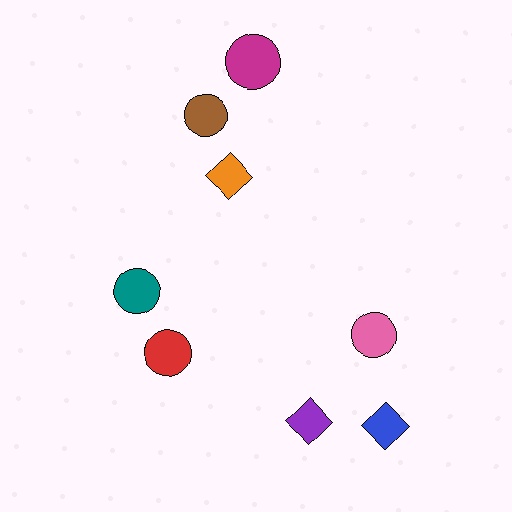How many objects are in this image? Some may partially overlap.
There are 8 objects.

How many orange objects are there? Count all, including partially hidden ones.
There is 1 orange object.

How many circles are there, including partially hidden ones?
There are 5 circles.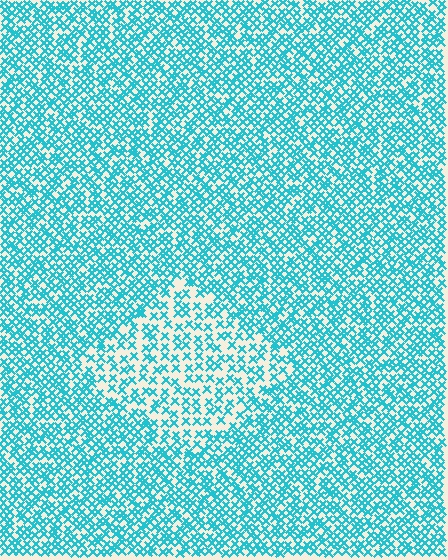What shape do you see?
I see a diamond.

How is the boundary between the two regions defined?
The boundary is defined by a change in element density (approximately 1.8x ratio). All elements are the same color, size, and shape.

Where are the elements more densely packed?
The elements are more densely packed outside the diamond boundary.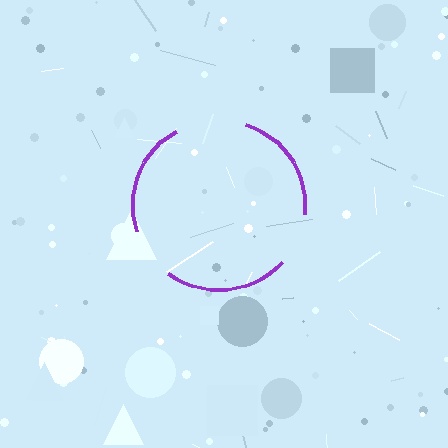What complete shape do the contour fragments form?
The contour fragments form a circle.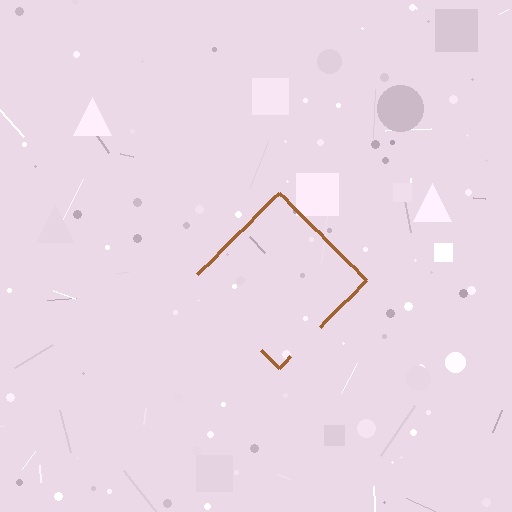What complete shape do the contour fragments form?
The contour fragments form a diamond.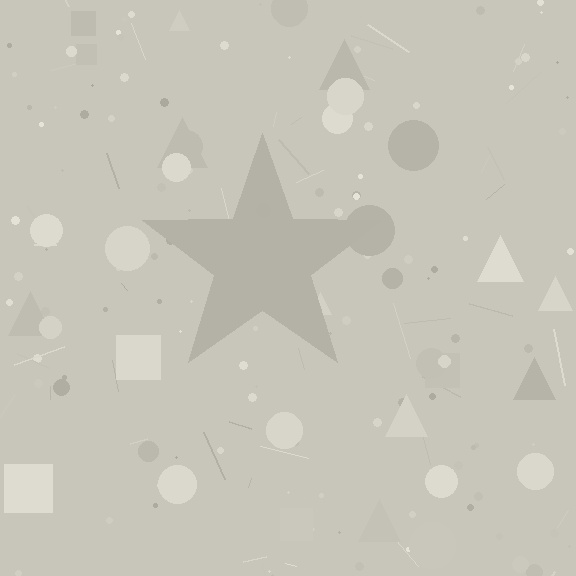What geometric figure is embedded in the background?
A star is embedded in the background.